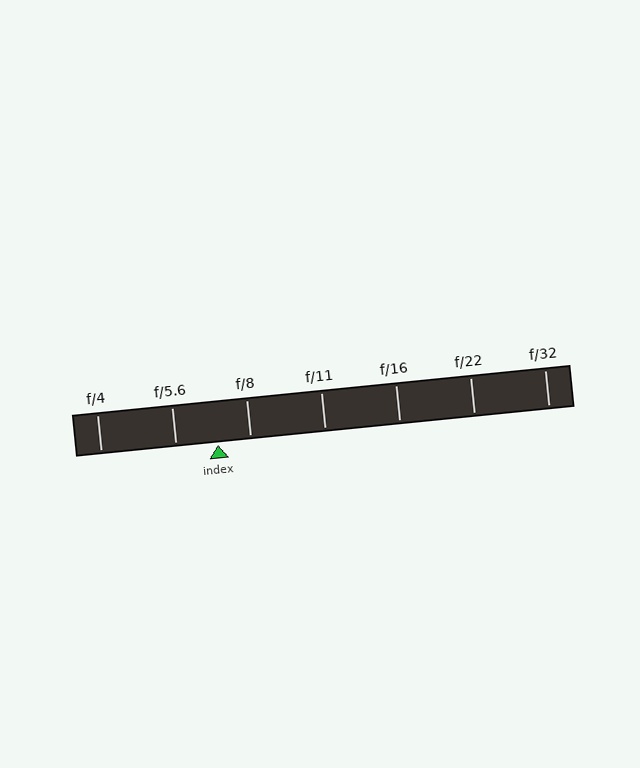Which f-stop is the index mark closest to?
The index mark is closest to f/8.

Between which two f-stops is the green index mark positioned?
The index mark is between f/5.6 and f/8.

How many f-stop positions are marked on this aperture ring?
There are 7 f-stop positions marked.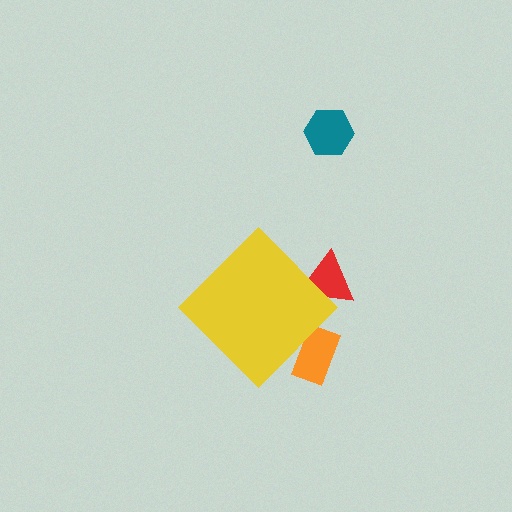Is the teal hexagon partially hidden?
No, the teal hexagon is fully visible.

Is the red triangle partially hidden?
Yes, the red triangle is partially hidden behind the yellow diamond.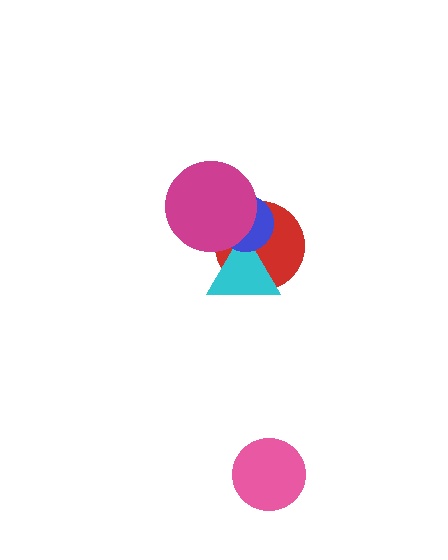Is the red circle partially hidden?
Yes, it is partially covered by another shape.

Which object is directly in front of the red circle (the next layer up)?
The cyan triangle is directly in front of the red circle.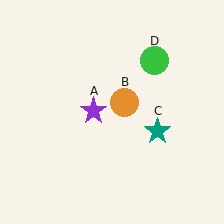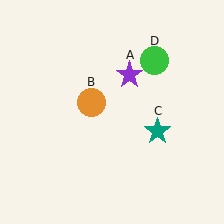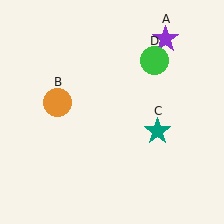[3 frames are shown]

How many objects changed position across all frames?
2 objects changed position: purple star (object A), orange circle (object B).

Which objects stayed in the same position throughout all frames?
Teal star (object C) and green circle (object D) remained stationary.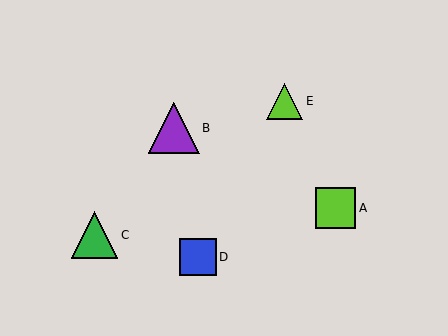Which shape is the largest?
The purple triangle (labeled B) is the largest.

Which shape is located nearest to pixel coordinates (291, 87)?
The lime triangle (labeled E) at (285, 101) is nearest to that location.